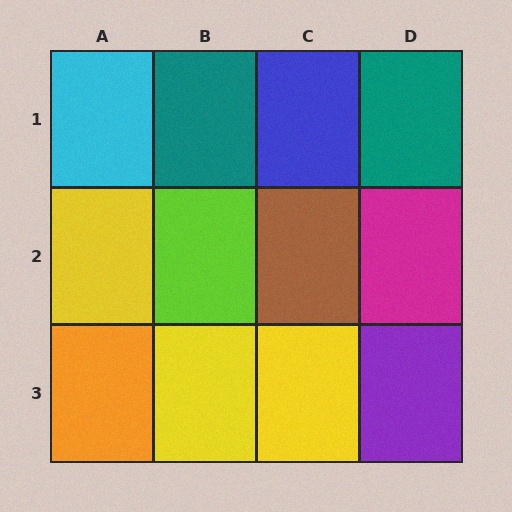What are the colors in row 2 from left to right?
Yellow, lime, brown, magenta.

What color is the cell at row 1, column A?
Cyan.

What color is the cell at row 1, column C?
Blue.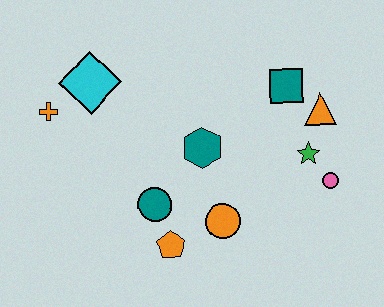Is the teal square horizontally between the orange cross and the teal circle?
No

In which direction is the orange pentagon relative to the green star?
The orange pentagon is to the left of the green star.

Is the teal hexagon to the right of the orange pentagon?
Yes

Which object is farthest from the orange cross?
The pink circle is farthest from the orange cross.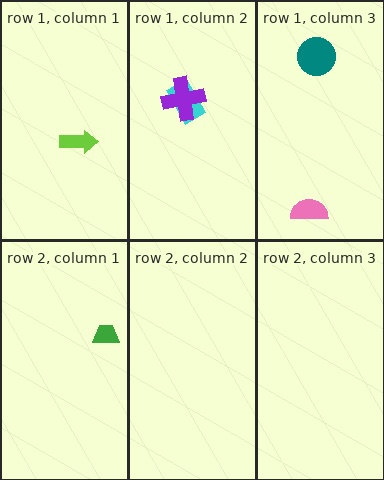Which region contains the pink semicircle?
The row 1, column 3 region.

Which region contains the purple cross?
The row 1, column 2 region.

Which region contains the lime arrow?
The row 1, column 1 region.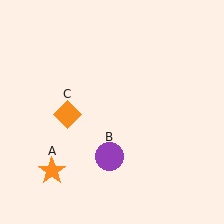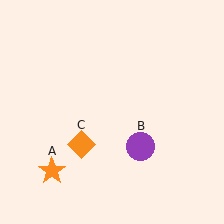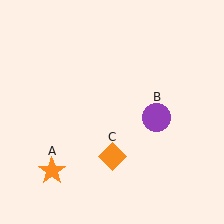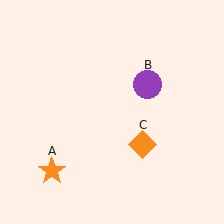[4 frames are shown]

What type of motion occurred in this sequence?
The purple circle (object B), orange diamond (object C) rotated counterclockwise around the center of the scene.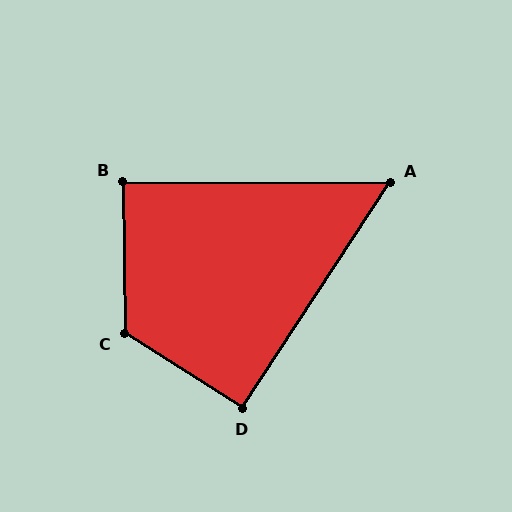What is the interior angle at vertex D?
Approximately 91 degrees (approximately right).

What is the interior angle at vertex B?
Approximately 89 degrees (approximately right).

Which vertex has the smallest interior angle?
A, at approximately 57 degrees.